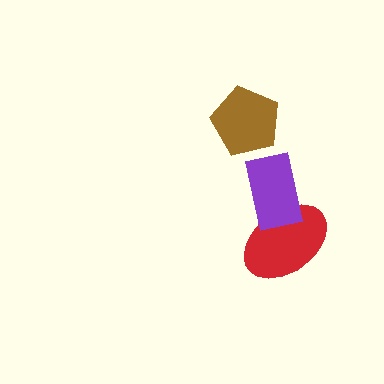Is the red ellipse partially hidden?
Yes, it is partially covered by another shape.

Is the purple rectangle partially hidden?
No, no other shape covers it.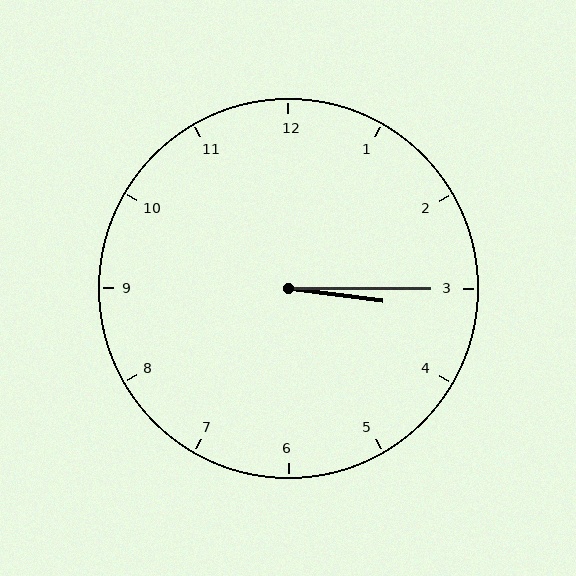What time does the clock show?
3:15.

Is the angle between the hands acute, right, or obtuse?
It is acute.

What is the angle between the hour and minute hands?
Approximately 8 degrees.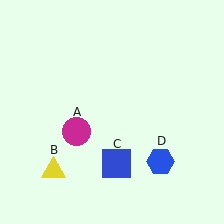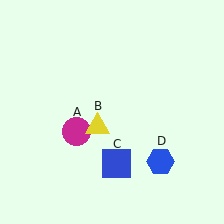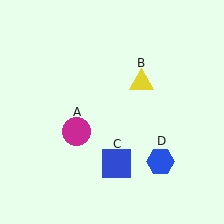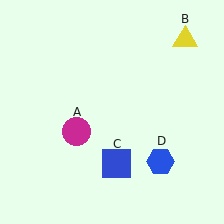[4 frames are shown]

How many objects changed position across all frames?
1 object changed position: yellow triangle (object B).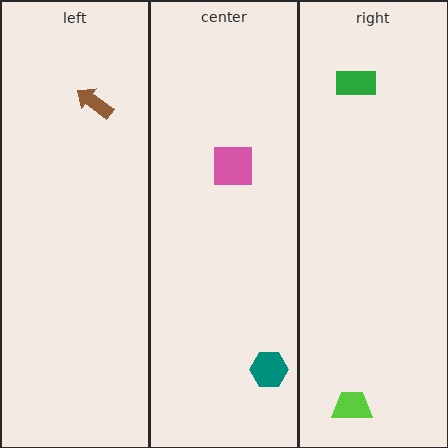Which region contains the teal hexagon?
The center region.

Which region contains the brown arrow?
The left region.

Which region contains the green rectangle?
The right region.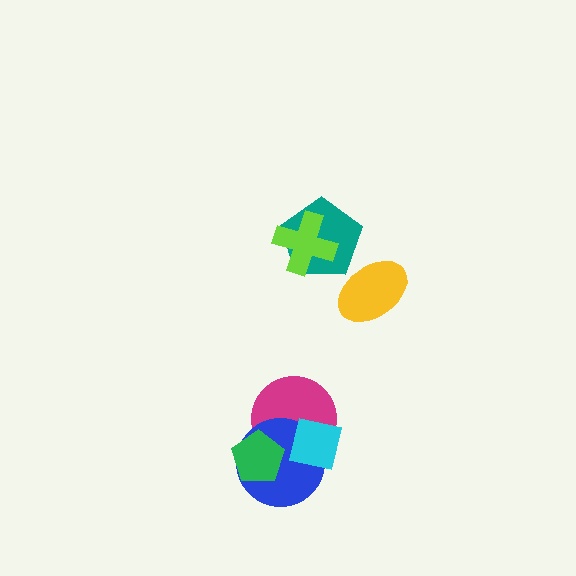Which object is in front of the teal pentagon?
The lime cross is in front of the teal pentagon.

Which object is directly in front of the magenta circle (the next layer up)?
The blue circle is directly in front of the magenta circle.